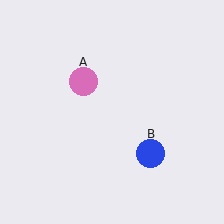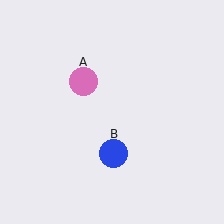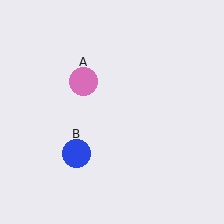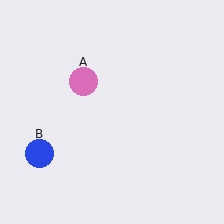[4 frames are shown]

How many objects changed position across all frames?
1 object changed position: blue circle (object B).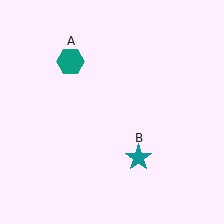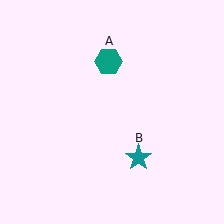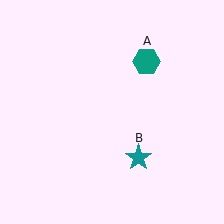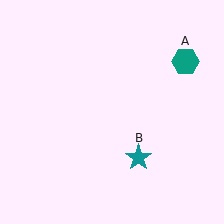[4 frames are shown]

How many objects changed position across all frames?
1 object changed position: teal hexagon (object A).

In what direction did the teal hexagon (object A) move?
The teal hexagon (object A) moved right.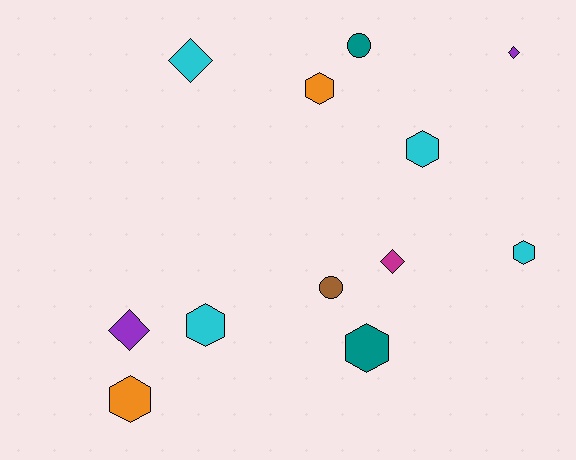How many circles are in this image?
There are 2 circles.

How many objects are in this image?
There are 12 objects.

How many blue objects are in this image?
There are no blue objects.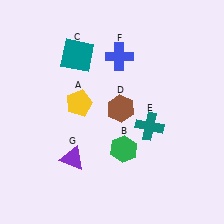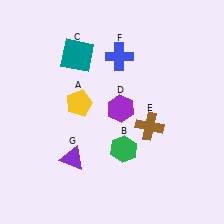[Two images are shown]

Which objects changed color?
D changed from brown to purple. E changed from teal to brown.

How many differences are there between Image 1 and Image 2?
There are 2 differences between the two images.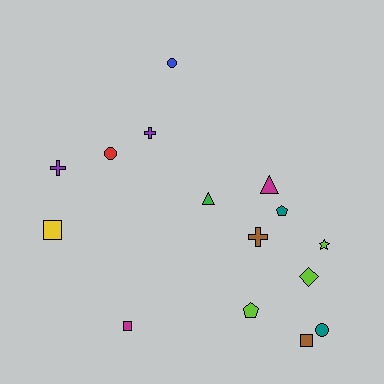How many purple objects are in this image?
There are 2 purple objects.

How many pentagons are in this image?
There are 2 pentagons.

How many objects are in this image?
There are 15 objects.